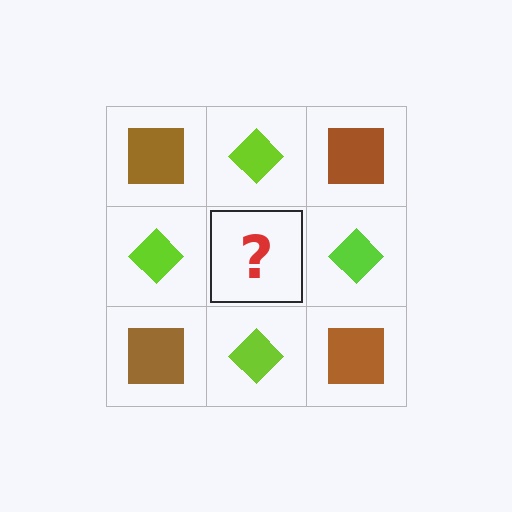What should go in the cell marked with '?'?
The missing cell should contain a brown square.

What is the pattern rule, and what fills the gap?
The rule is that it alternates brown square and lime diamond in a checkerboard pattern. The gap should be filled with a brown square.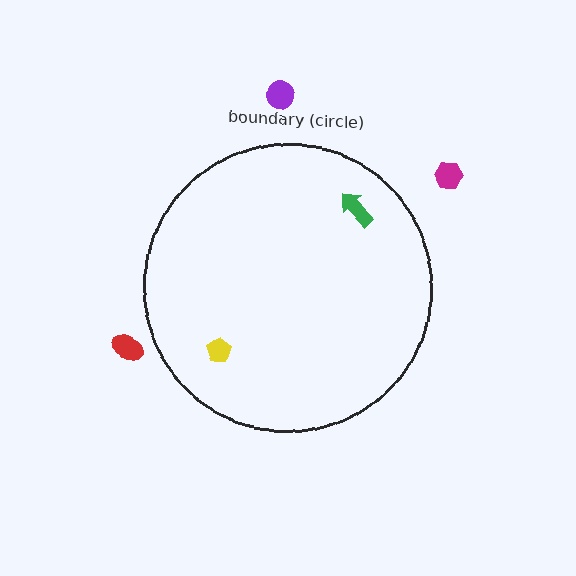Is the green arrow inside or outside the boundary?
Inside.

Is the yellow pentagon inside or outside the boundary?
Inside.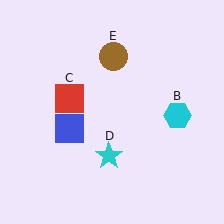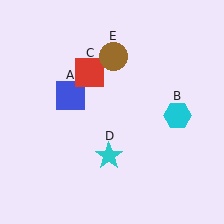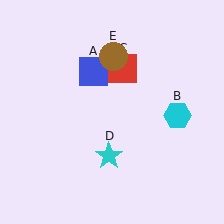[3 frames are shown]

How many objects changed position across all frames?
2 objects changed position: blue square (object A), red square (object C).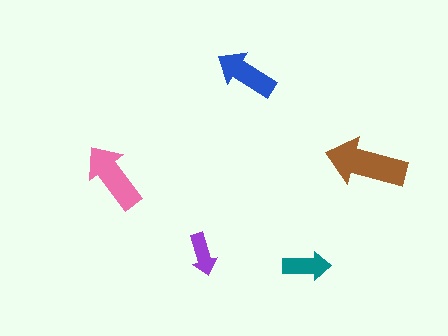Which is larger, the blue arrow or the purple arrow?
The blue one.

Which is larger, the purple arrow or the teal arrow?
The teal one.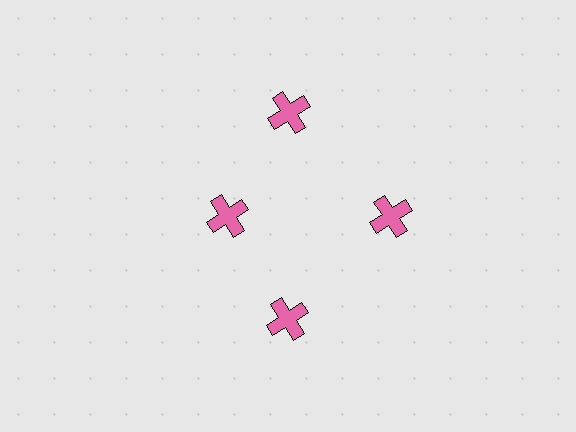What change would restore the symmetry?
The symmetry would be restored by moving it outward, back onto the ring so that all 4 crosses sit at equal angles and equal distance from the center.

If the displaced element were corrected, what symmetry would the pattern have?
It would have 4-fold rotational symmetry — the pattern would map onto itself every 90 degrees.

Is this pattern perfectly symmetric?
No. The 4 pink crosses are arranged in a ring, but one element near the 9 o'clock position is pulled inward toward the center, breaking the 4-fold rotational symmetry.